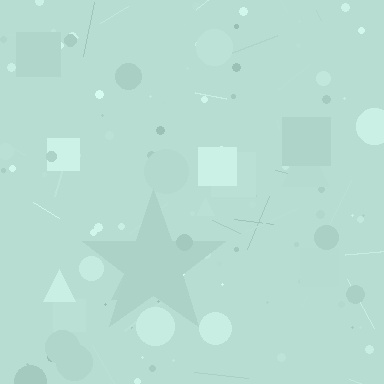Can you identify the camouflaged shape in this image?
The camouflaged shape is a star.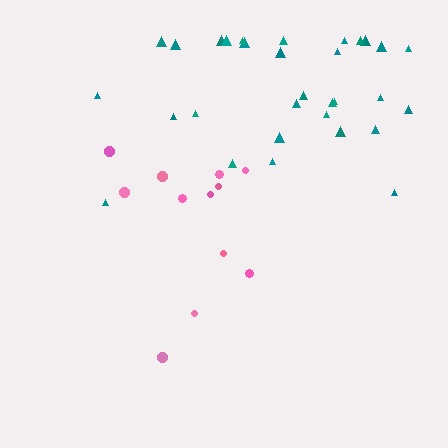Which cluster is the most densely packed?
Teal.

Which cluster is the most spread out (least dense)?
Pink.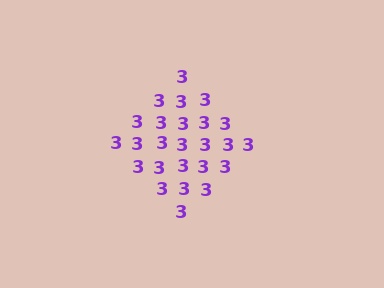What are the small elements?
The small elements are digit 3's.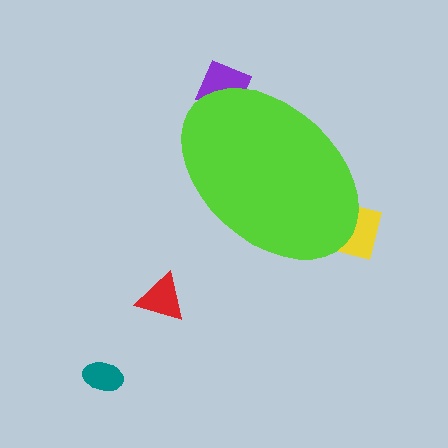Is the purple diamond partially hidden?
Yes, the purple diamond is partially hidden behind the lime ellipse.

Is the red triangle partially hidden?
No, the red triangle is fully visible.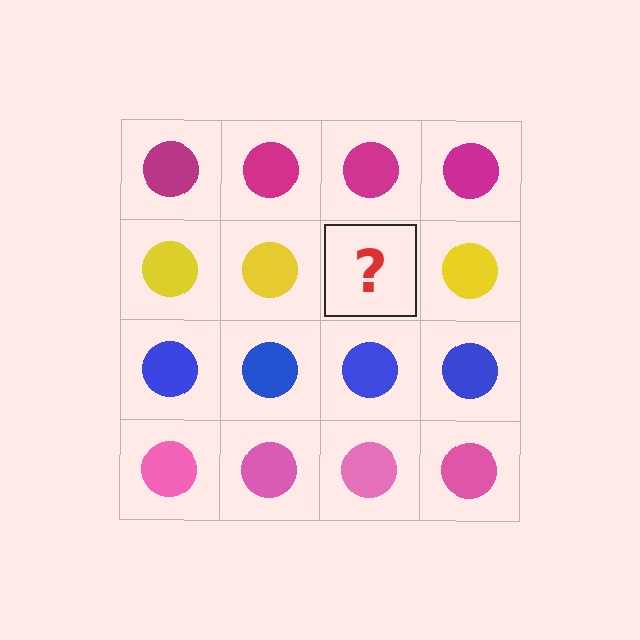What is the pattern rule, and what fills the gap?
The rule is that each row has a consistent color. The gap should be filled with a yellow circle.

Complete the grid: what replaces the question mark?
The question mark should be replaced with a yellow circle.